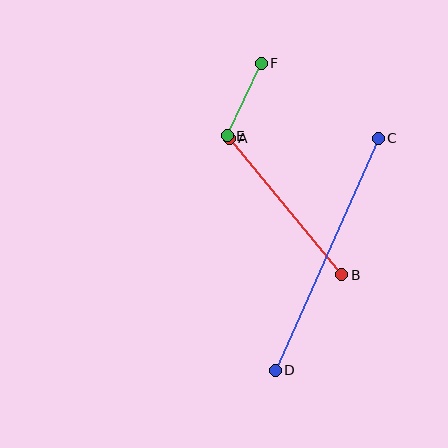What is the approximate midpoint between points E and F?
The midpoint is at approximately (244, 99) pixels.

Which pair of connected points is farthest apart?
Points C and D are farthest apart.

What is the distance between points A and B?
The distance is approximately 177 pixels.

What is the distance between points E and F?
The distance is approximately 80 pixels.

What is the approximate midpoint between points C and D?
The midpoint is at approximately (327, 254) pixels.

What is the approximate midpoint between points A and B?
The midpoint is at approximately (285, 206) pixels.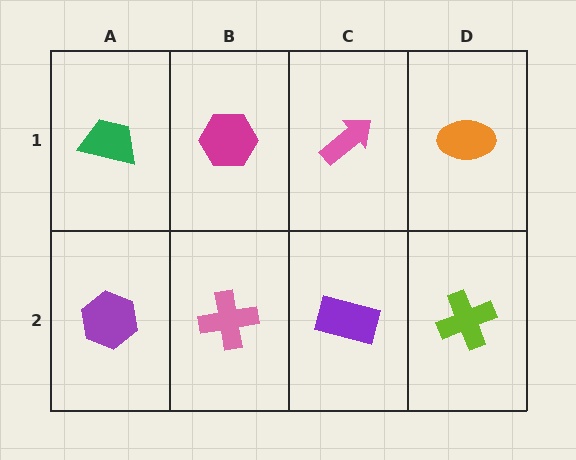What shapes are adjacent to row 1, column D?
A lime cross (row 2, column D), a pink arrow (row 1, column C).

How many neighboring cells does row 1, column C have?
3.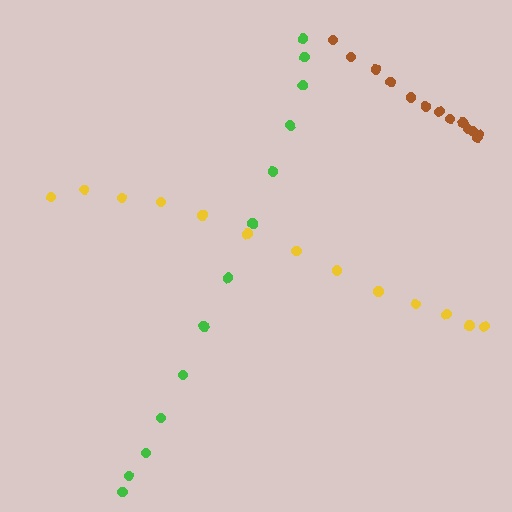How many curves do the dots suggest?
There are 3 distinct paths.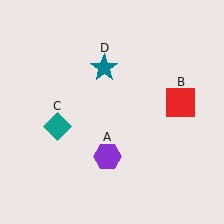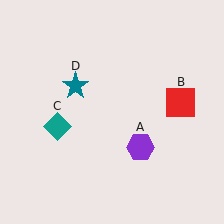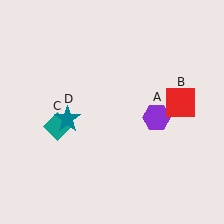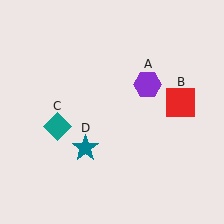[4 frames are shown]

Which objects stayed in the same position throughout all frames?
Red square (object B) and teal diamond (object C) remained stationary.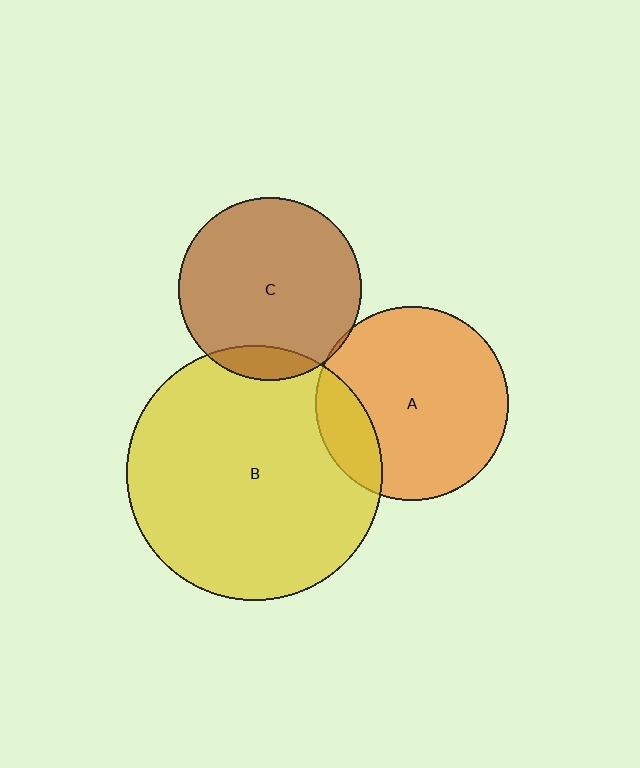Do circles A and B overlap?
Yes.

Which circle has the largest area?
Circle B (yellow).